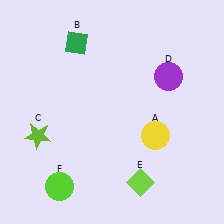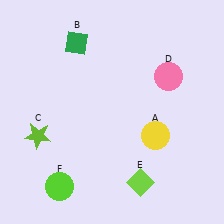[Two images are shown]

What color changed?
The circle (D) changed from purple in Image 1 to pink in Image 2.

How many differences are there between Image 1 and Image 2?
There is 1 difference between the two images.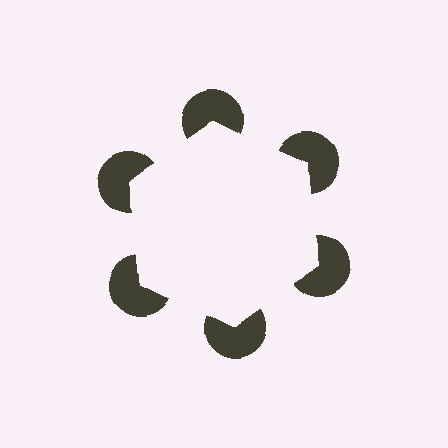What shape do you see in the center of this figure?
An illusory hexagon — its edges are inferred from the aligned wedge cuts in the pac-man discs, not physically drawn.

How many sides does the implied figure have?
6 sides.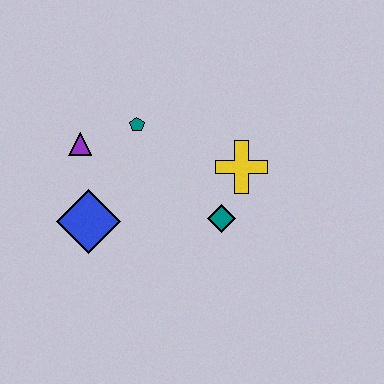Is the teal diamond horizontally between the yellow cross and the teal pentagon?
Yes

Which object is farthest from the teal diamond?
The purple triangle is farthest from the teal diamond.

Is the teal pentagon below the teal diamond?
No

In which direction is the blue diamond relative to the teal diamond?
The blue diamond is to the left of the teal diamond.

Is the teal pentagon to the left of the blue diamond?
No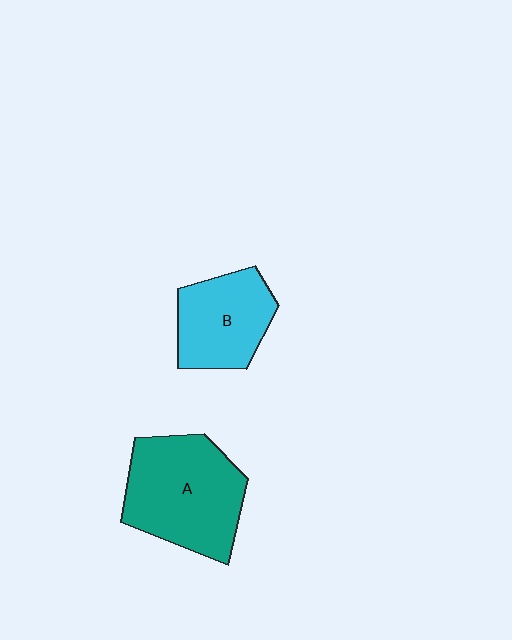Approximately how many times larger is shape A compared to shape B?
Approximately 1.5 times.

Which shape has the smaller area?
Shape B (cyan).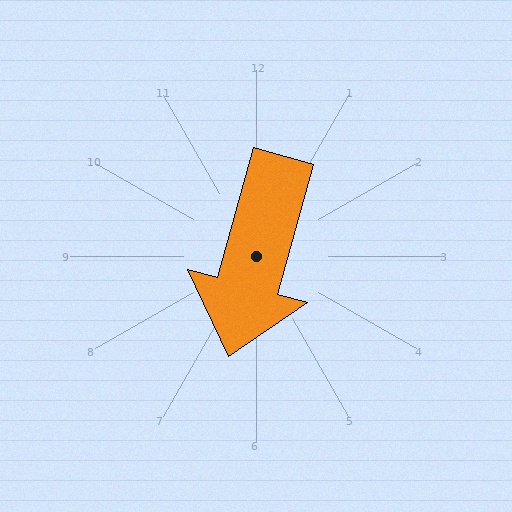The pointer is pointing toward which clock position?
Roughly 7 o'clock.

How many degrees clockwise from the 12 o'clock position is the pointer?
Approximately 195 degrees.